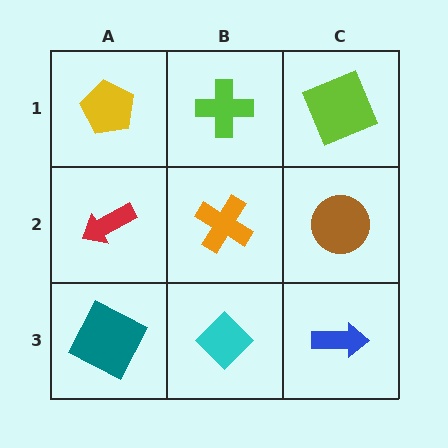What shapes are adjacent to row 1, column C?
A brown circle (row 2, column C), a lime cross (row 1, column B).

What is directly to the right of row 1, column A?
A lime cross.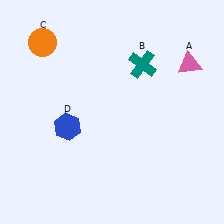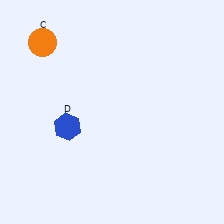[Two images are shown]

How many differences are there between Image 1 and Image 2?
There are 2 differences between the two images.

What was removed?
The pink triangle (A), the teal cross (B) were removed in Image 2.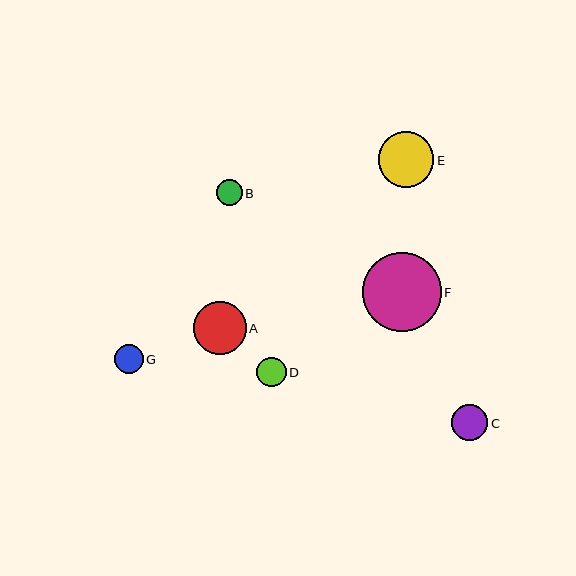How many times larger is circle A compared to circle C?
Circle A is approximately 1.5 times the size of circle C.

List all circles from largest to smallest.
From largest to smallest: F, E, A, C, D, G, B.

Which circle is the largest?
Circle F is the largest with a size of approximately 79 pixels.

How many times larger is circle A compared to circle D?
Circle A is approximately 1.8 times the size of circle D.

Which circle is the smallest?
Circle B is the smallest with a size of approximately 26 pixels.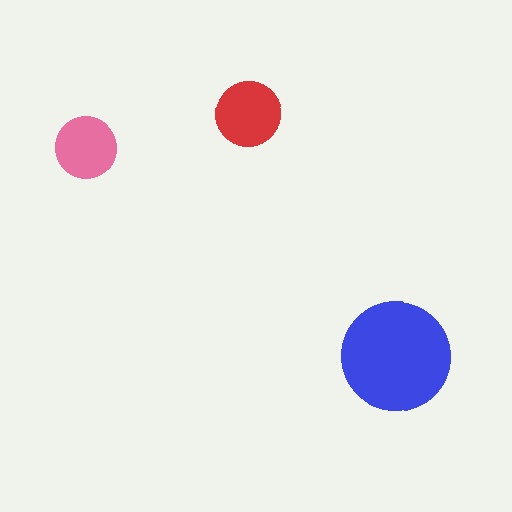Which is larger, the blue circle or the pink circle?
The blue one.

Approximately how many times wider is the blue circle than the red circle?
About 1.5 times wider.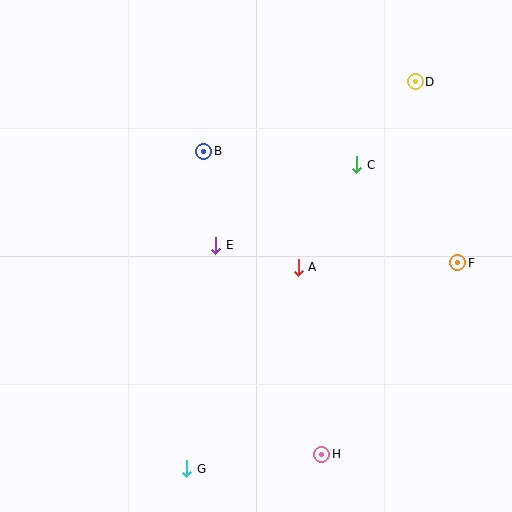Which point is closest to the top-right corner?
Point D is closest to the top-right corner.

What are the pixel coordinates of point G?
Point G is at (187, 469).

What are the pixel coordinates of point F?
Point F is at (458, 263).